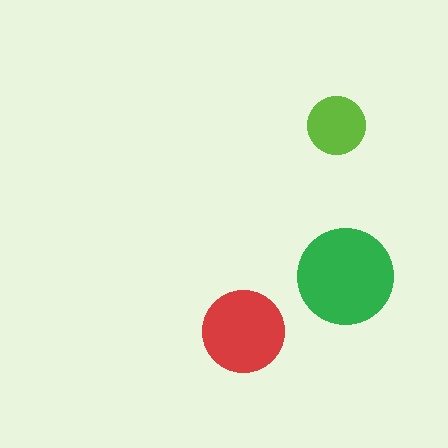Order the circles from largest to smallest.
the green one, the red one, the lime one.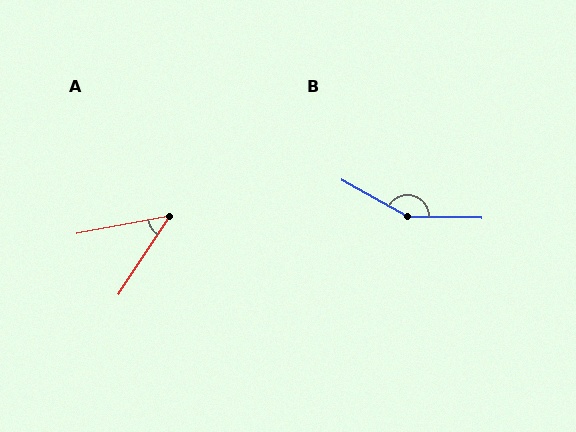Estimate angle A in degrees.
Approximately 46 degrees.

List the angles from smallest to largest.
A (46°), B (152°).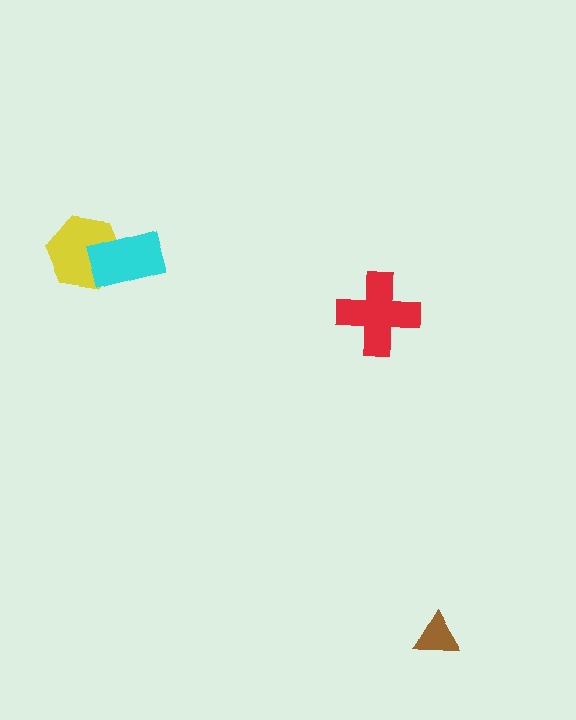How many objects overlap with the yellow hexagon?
1 object overlaps with the yellow hexagon.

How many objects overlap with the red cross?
0 objects overlap with the red cross.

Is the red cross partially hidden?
No, no other shape covers it.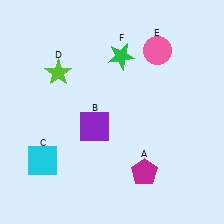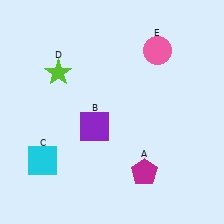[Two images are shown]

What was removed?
The green star (F) was removed in Image 2.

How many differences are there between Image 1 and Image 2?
There is 1 difference between the two images.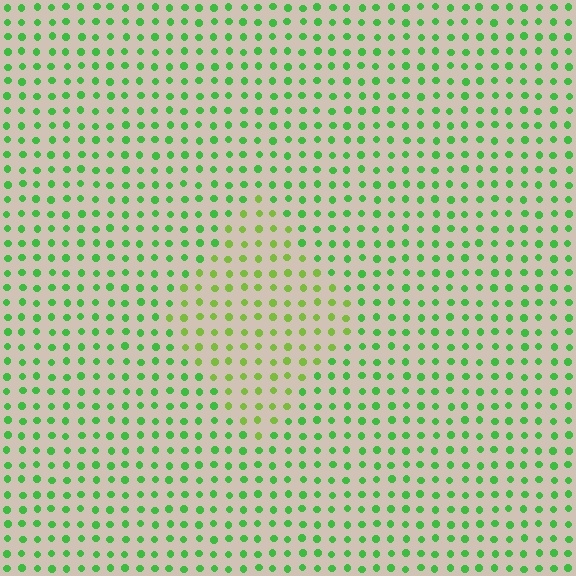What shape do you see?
I see a diamond.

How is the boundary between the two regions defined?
The boundary is defined purely by a slight shift in hue (about 30 degrees). Spacing, size, and orientation are identical on both sides.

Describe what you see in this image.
The image is filled with small green elements in a uniform arrangement. A diamond-shaped region is visible where the elements are tinted to a slightly different hue, forming a subtle color boundary.